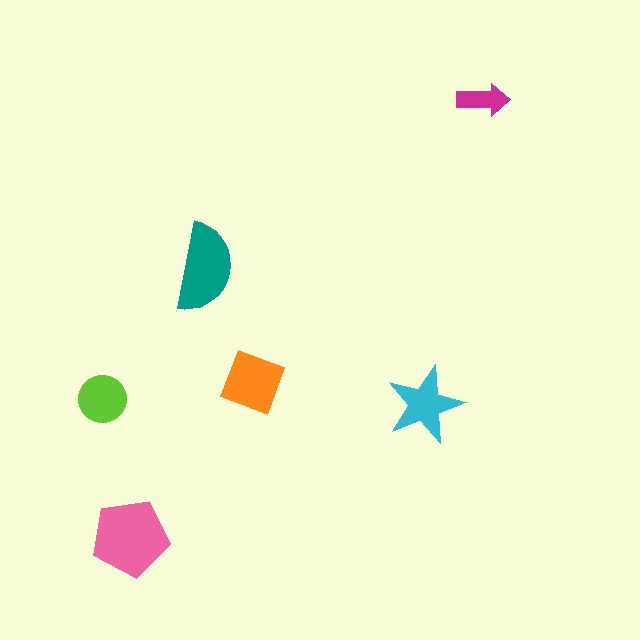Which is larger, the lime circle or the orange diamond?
The orange diamond.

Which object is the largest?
The pink pentagon.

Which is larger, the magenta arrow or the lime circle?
The lime circle.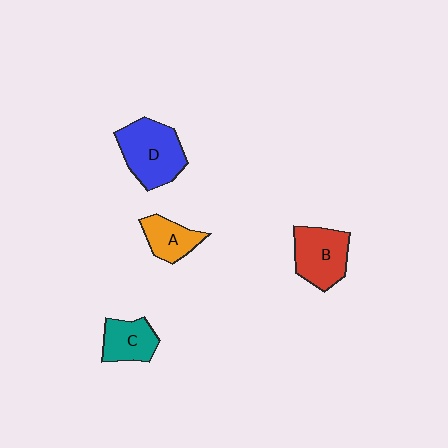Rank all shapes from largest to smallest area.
From largest to smallest: D (blue), B (red), C (teal), A (orange).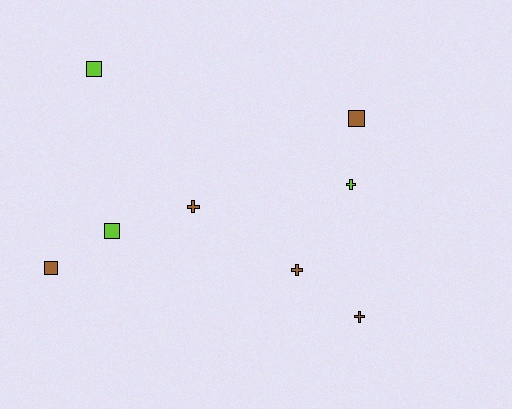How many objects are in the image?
There are 8 objects.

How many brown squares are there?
There are 2 brown squares.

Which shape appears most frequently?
Cross, with 4 objects.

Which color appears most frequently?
Brown, with 5 objects.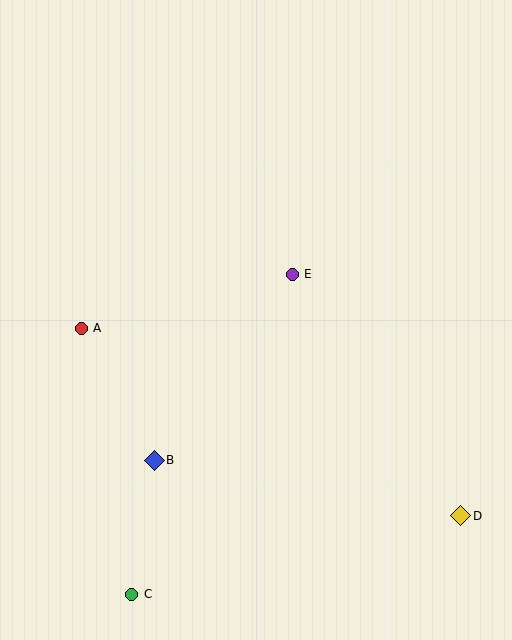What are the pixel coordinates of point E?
Point E is at (292, 274).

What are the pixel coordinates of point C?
Point C is at (132, 594).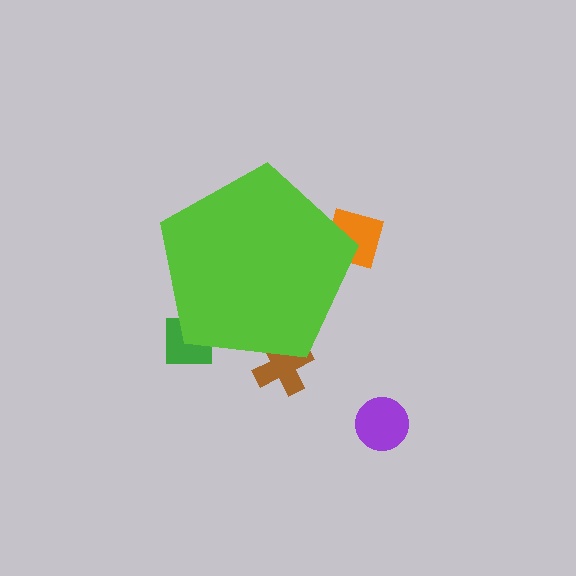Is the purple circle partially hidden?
No, the purple circle is fully visible.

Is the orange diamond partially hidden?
Yes, the orange diamond is partially hidden behind the lime pentagon.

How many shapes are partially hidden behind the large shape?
3 shapes are partially hidden.